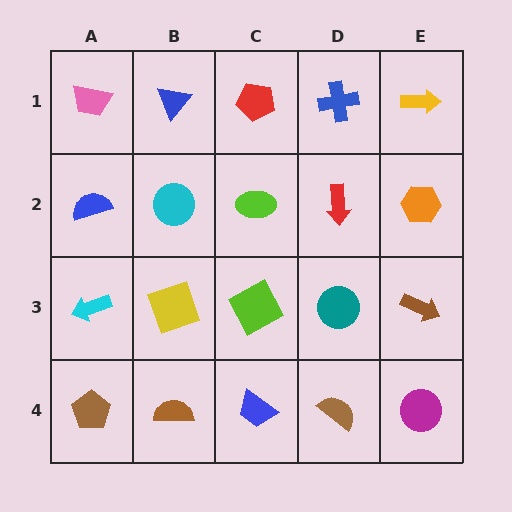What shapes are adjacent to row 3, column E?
An orange hexagon (row 2, column E), a magenta circle (row 4, column E), a teal circle (row 3, column D).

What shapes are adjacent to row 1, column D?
A red arrow (row 2, column D), a red pentagon (row 1, column C), a yellow arrow (row 1, column E).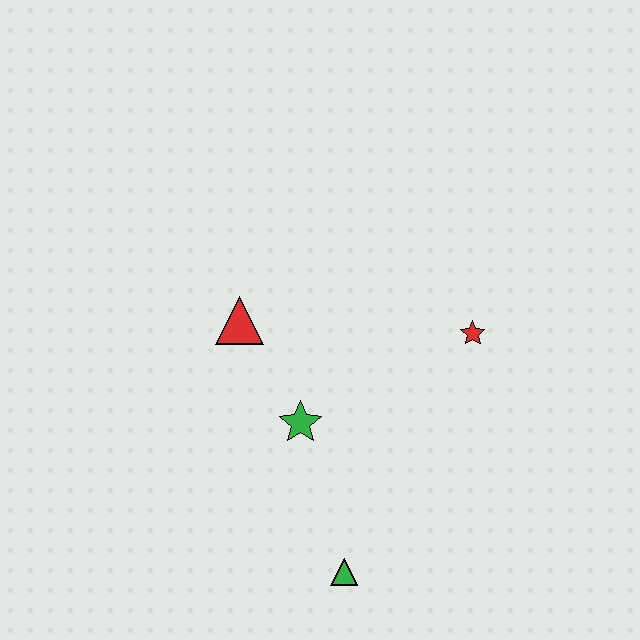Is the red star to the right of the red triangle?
Yes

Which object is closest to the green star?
The red triangle is closest to the green star.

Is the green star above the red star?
No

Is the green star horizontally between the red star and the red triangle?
Yes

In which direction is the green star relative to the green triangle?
The green star is above the green triangle.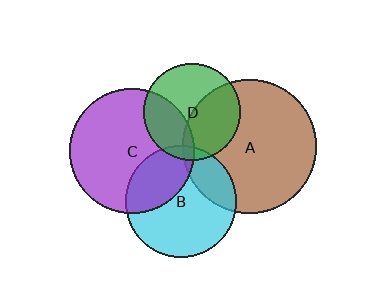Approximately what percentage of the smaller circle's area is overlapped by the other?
Approximately 5%.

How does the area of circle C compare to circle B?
Approximately 1.3 times.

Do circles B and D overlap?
Yes.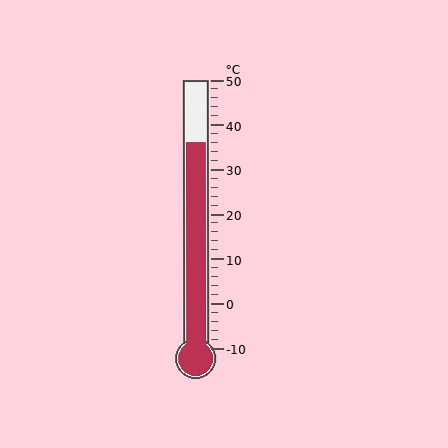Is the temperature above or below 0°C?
The temperature is above 0°C.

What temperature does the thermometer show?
The thermometer shows approximately 36°C.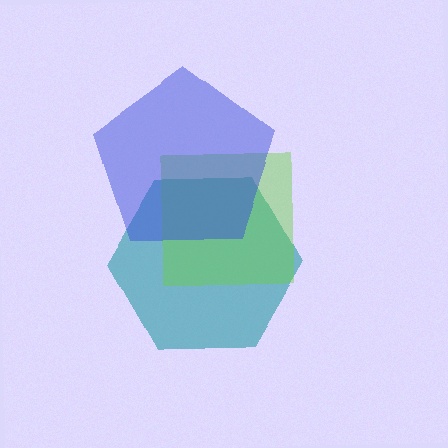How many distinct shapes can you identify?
There are 3 distinct shapes: a teal hexagon, a lime square, a blue pentagon.